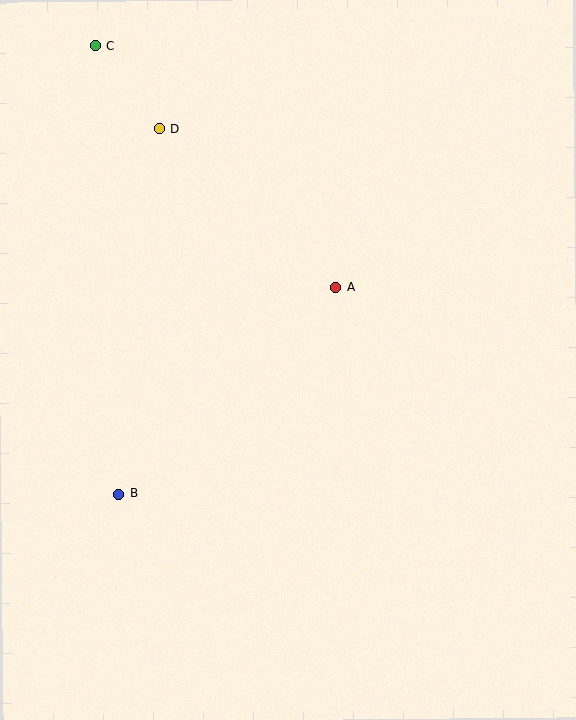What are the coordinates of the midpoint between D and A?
The midpoint between D and A is at (247, 208).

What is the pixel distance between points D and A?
The distance between D and A is 238 pixels.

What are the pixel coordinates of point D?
Point D is at (159, 129).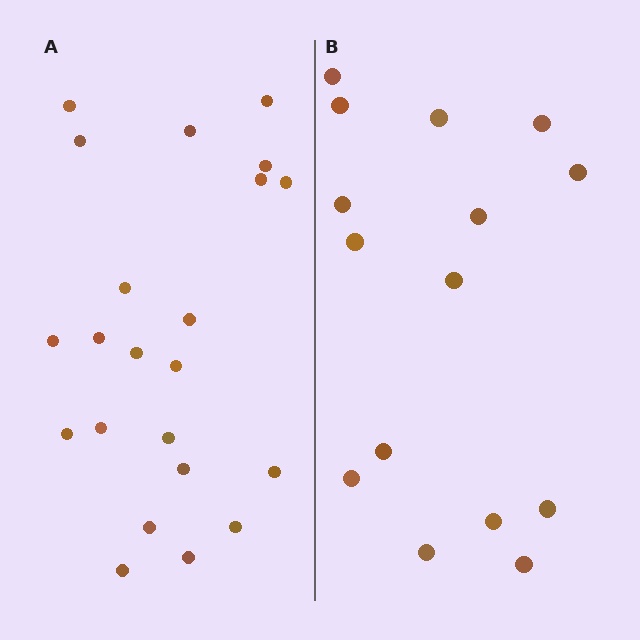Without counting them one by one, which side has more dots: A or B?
Region A (the left region) has more dots.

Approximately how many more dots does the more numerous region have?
Region A has roughly 8 or so more dots than region B.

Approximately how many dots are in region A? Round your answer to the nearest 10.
About 20 dots. (The exact count is 22, which rounds to 20.)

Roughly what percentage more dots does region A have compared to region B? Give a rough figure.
About 45% more.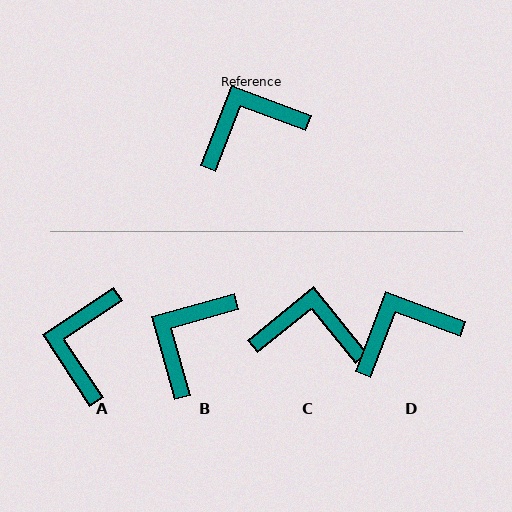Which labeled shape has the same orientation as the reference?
D.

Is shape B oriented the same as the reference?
No, it is off by about 36 degrees.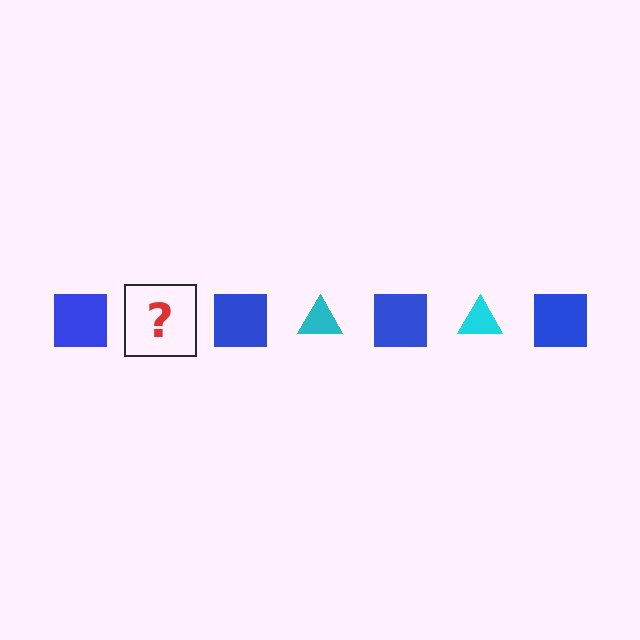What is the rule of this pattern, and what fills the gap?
The rule is that the pattern alternates between blue square and cyan triangle. The gap should be filled with a cyan triangle.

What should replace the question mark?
The question mark should be replaced with a cyan triangle.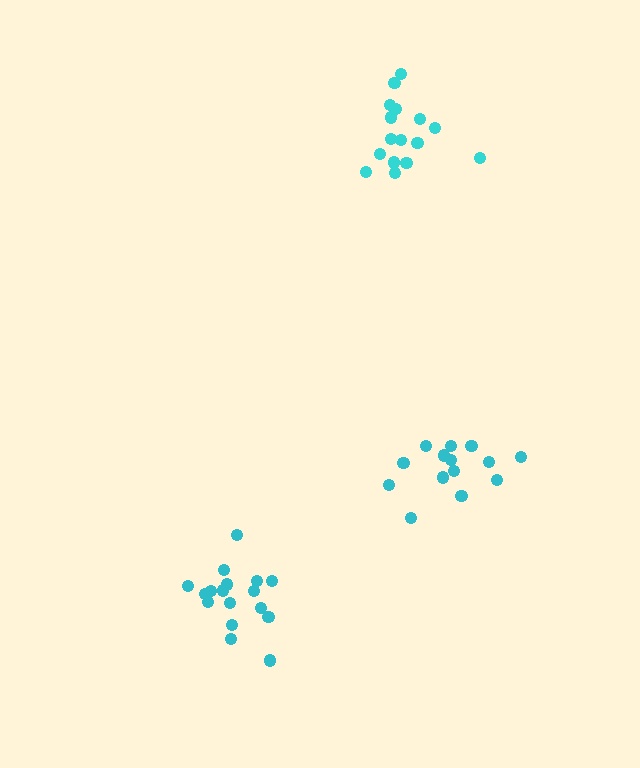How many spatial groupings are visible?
There are 3 spatial groupings.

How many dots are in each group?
Group 1: 17 dots, Group 2: 16 dots, Group 3: 15 dots (48 total).